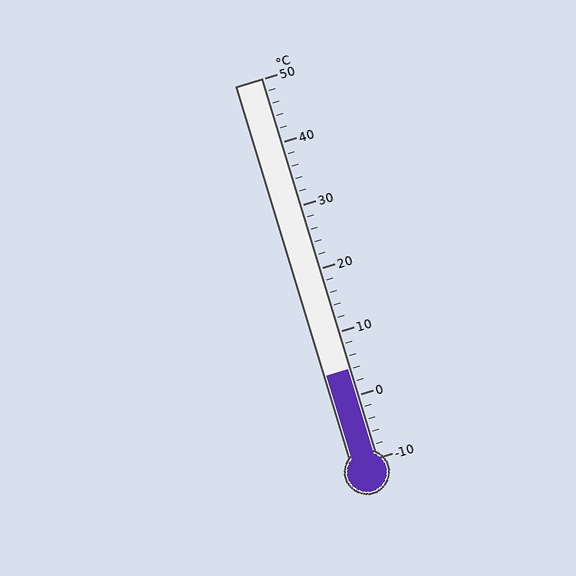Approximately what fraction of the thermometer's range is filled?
The thermometer is filled to approximately 25% of its range.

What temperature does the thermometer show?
The thermometer shows approximately 4°C.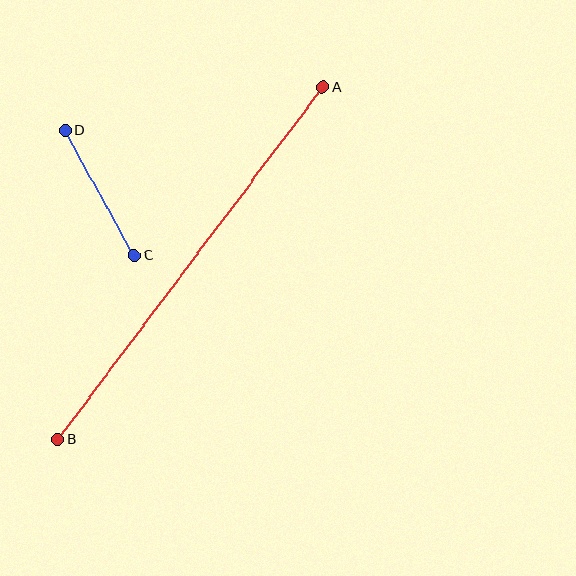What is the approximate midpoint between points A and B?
The midpoint is at approximately (190, 263) pixels.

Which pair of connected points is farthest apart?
Points A and B are farthest apart.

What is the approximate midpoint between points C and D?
The midpoint is at approximately (100, 193) pixels.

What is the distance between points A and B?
The distance is approximately 441 pixels.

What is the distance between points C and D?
The distance is approximately 143 pixels.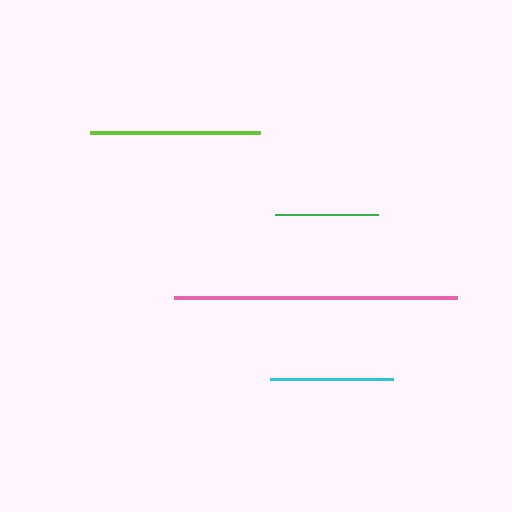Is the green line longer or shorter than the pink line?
The pink line is longer than the green line.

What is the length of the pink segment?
The pink segment is approximately 283 pixels long.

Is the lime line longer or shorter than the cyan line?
The lime line is longer than the cyan line.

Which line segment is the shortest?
The green line is the shortest at approximately 103 pixels.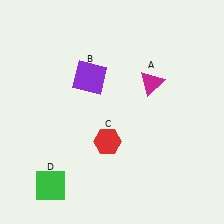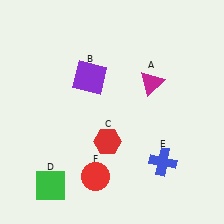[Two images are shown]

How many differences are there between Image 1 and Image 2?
There are 2 differences between the two images.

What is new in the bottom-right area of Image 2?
A blue cross (E) was added in the bottom-right area of Image 2.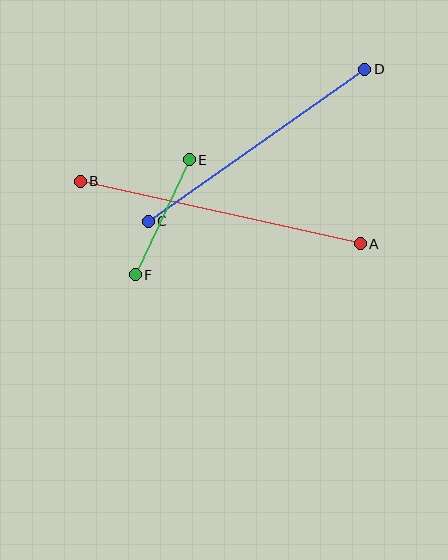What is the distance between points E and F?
The distance is approximately 127 pixels.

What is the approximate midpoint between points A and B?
The midpoint is at approximately (220, 213) pixels.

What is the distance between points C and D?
The distance is approximately 264 pixels.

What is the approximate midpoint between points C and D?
The midpoint is at approximately (257, 145) pixels.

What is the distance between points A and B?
The distance is approximately 287 pixels.